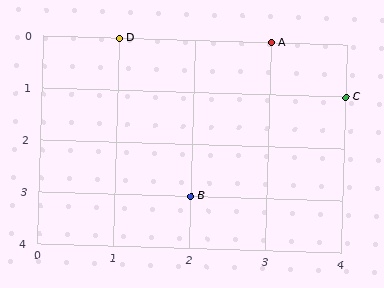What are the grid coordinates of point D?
Point D is at grid coordinates (1, 0).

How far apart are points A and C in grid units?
Points A and C are 1 column and 1 row apart (about 1.4 grid units diagonally).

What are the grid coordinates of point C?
Point C is at grid coordinates (4, 1).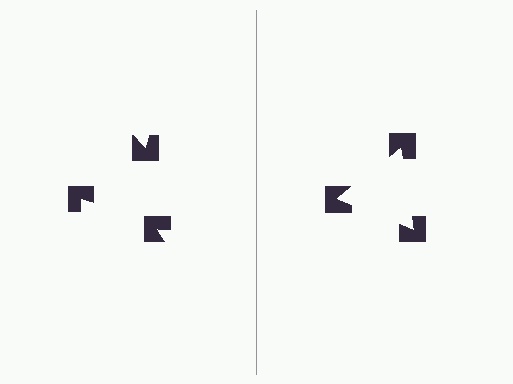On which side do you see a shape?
An illusory triangle appears on the right side. On the left side the wedge cuts are rotated, so no coherent shape forms.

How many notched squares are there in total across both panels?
6 — 3 on each side.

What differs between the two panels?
The notched squares are positioned identically on both sides; only the wedge orientations differ. On the right they align to a triangle; on the left they are misaligned.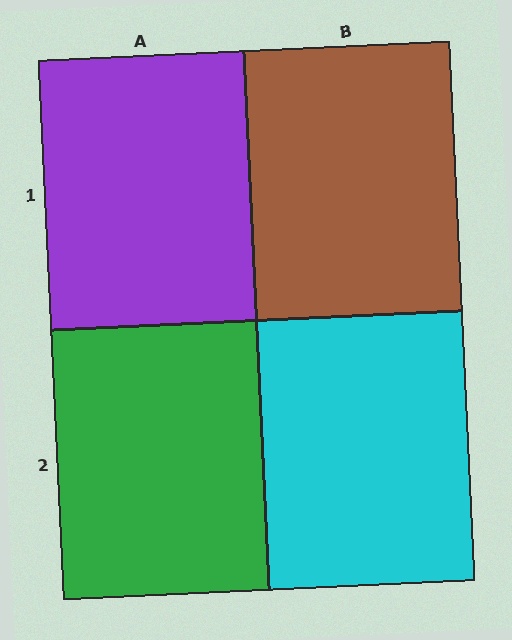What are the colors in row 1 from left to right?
Purple, brown.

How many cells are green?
1 cell is green.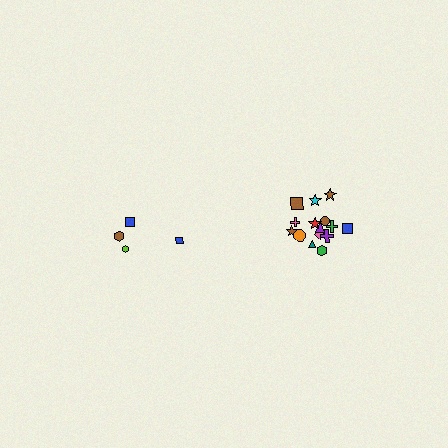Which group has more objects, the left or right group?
The right group.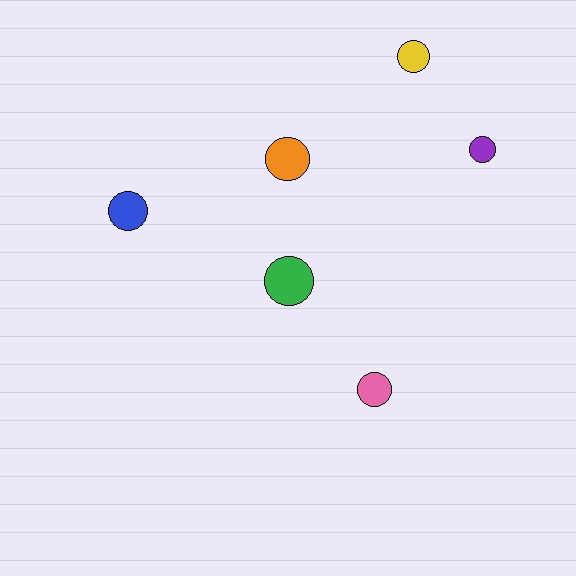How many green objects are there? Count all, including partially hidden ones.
There is 1 green object.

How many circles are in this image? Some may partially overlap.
There are 6 circles.